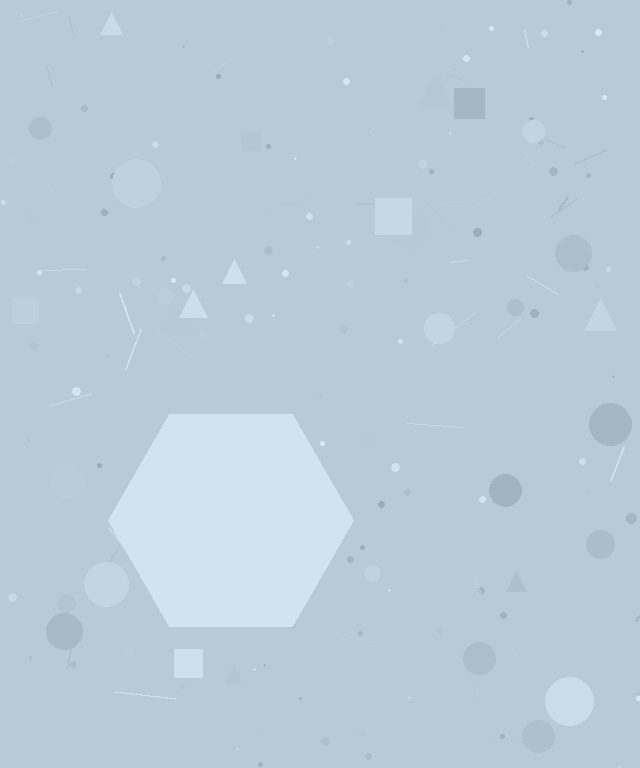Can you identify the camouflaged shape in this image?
The camouflaged shape is a hexagon.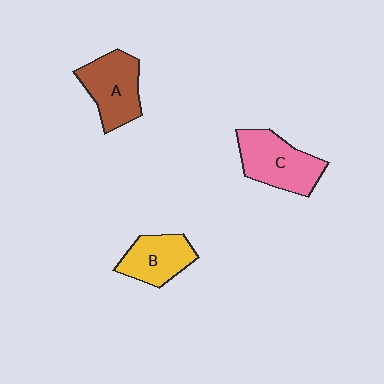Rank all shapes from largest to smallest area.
From largest to smallest: C (pink), A (brown), B (yellow).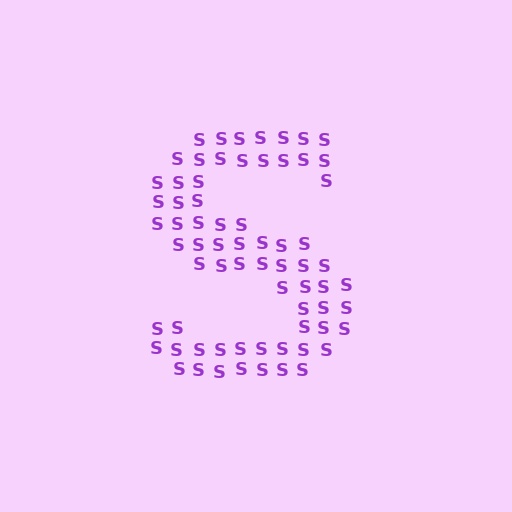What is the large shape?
The large shape is the letter S.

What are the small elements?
The small elements are letter S's.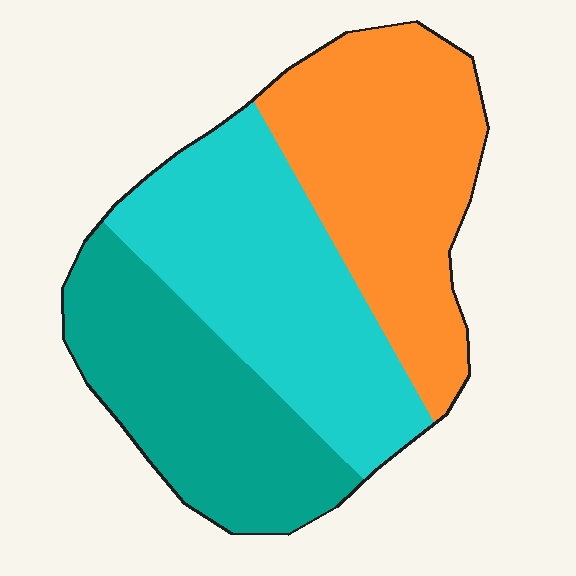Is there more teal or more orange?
Orange.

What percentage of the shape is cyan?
Cyan covers about 35% of the shape.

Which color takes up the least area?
Teal, at roughly 30%.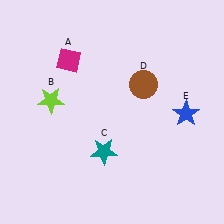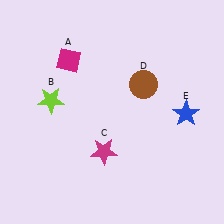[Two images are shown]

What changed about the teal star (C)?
In Image 1, C is teal. In Image 2, it changed to magenta.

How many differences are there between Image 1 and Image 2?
There is 1 difference between the two images.